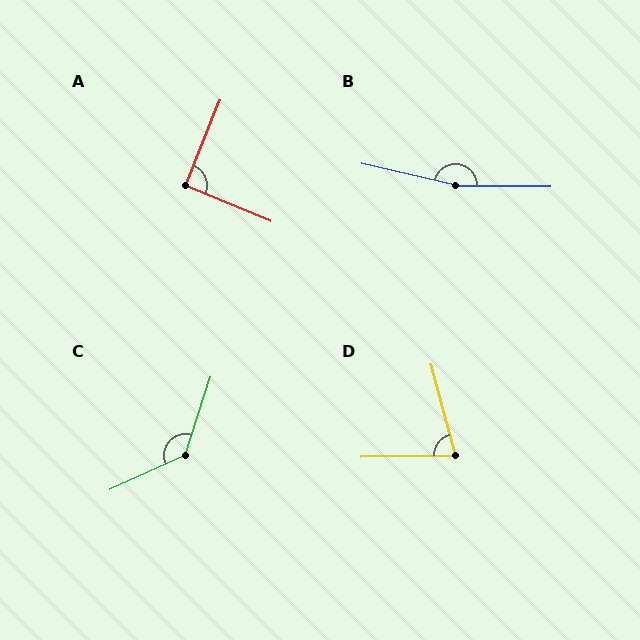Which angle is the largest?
B, at approximately 167 degrees.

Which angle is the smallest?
D, at approximately 76 degrees.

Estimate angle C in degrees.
Approximately 132 degrees.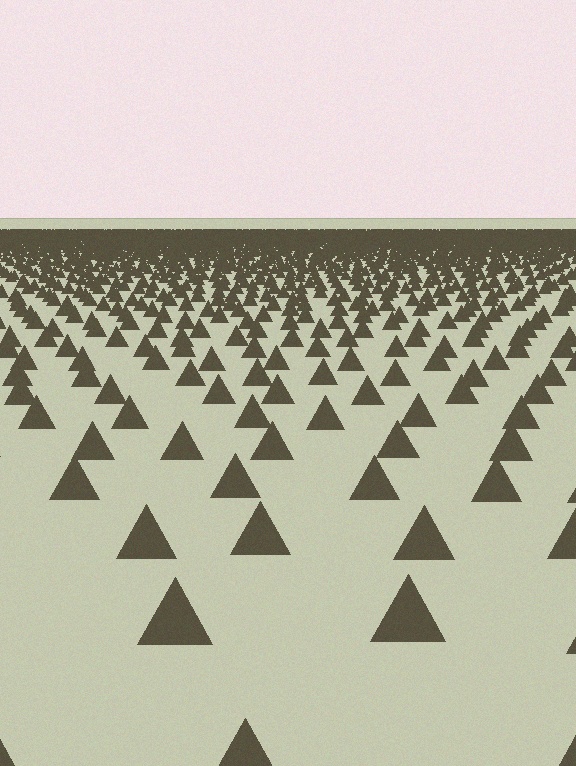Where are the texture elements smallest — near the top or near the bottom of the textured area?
Near the top.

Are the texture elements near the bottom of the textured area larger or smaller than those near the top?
Larger. Near the bottom, elements are closer to the viewer and appear at a bigger on-screen size.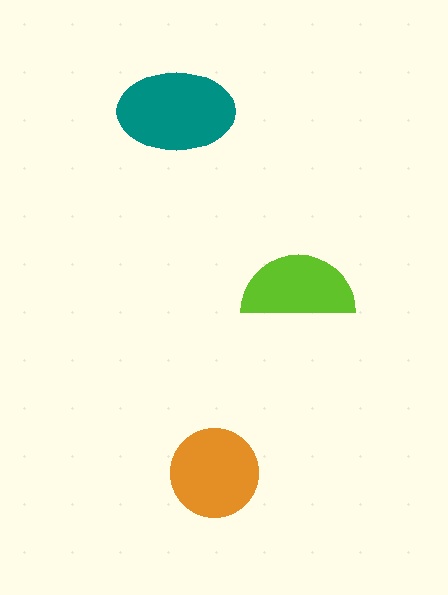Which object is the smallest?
The lime semicircle.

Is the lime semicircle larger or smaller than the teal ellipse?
Smaller.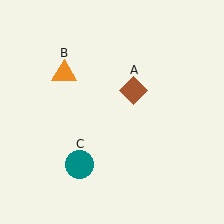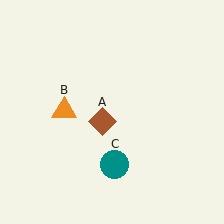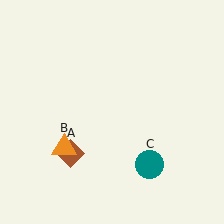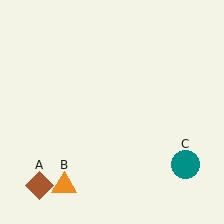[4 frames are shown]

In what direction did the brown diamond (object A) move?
The brown diamond (object A) moved down and to the left.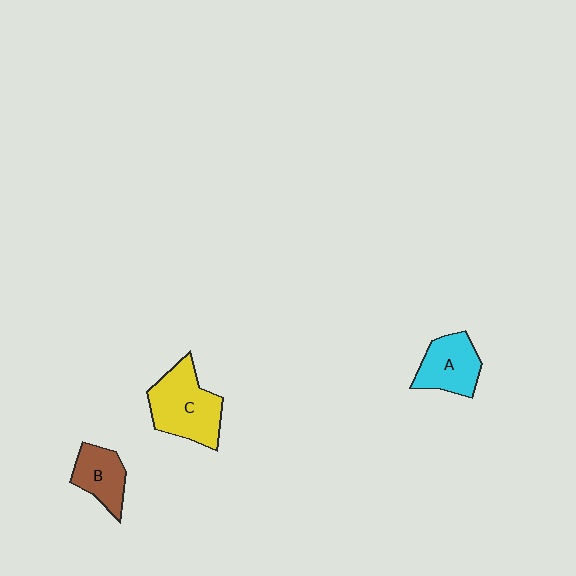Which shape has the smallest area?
Shape B (brown).